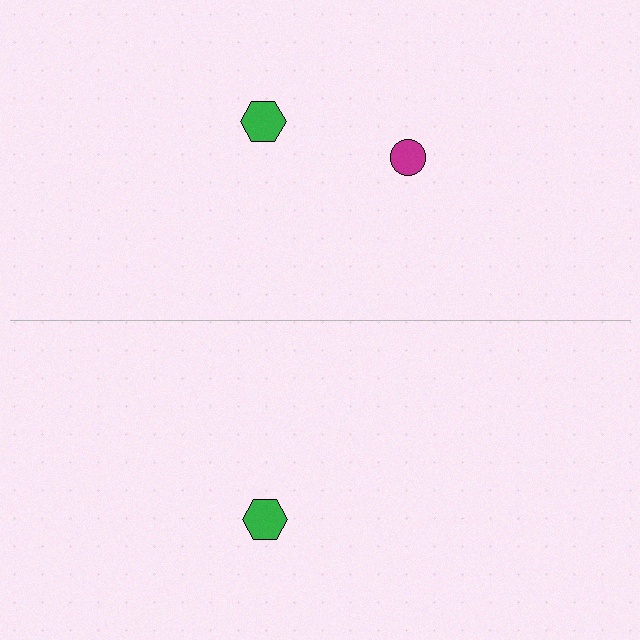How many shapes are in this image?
There are 3 shapes in this image.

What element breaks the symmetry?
A magenta circle is missing from the bottom side.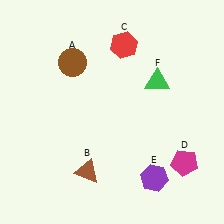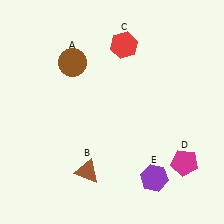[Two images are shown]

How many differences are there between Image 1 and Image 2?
There is 1 difference between the two images.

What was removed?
The green triangle (F) was removed in Image 2.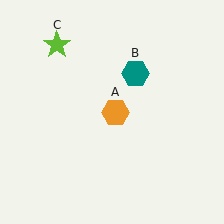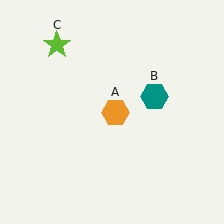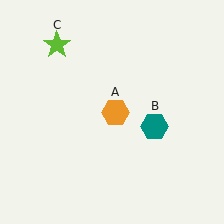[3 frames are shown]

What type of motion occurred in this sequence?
The teal hexagon (object B) rotated clockwise around the center of the scene.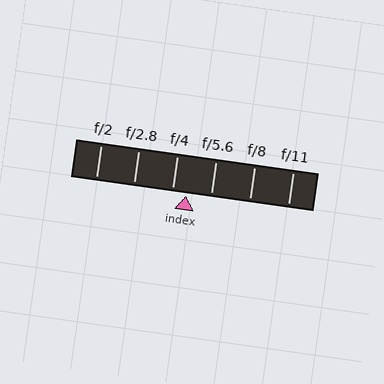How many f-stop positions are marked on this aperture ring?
There are 6 f-stop positions marked.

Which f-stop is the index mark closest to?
The index mark is closest to f/4.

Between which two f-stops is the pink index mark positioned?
The index mark is between f/4 and f/5.6.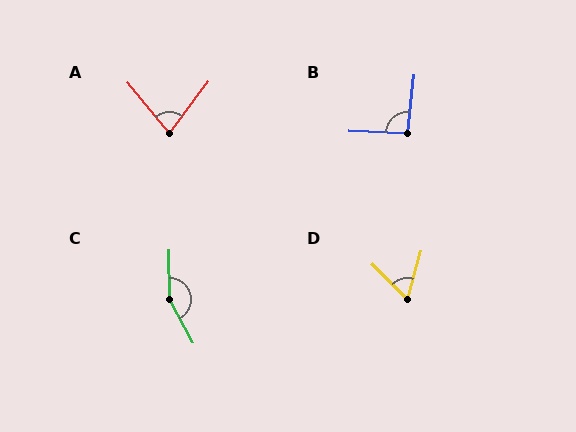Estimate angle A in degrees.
Approximately 76 degrees.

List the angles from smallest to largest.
D (61°), A (76°), B (94°), C (152°).